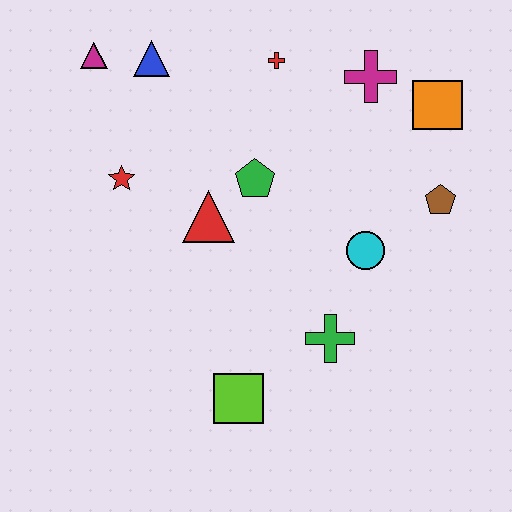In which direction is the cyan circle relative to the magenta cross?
The cyan circle is below the magenta cross.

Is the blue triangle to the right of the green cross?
No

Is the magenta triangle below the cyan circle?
No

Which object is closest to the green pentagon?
The red triangle is closest to the green pentagon.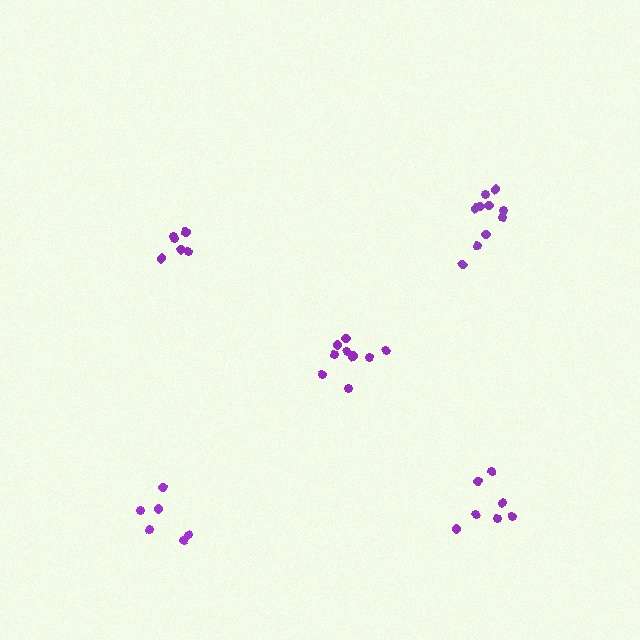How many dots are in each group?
Group 1: 9 dots, Group 2: 6 dots, Group 3: 6 dots, Group 4: 10 dots, Group 5: 7 dots (38 total).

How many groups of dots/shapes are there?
There are 5 groups.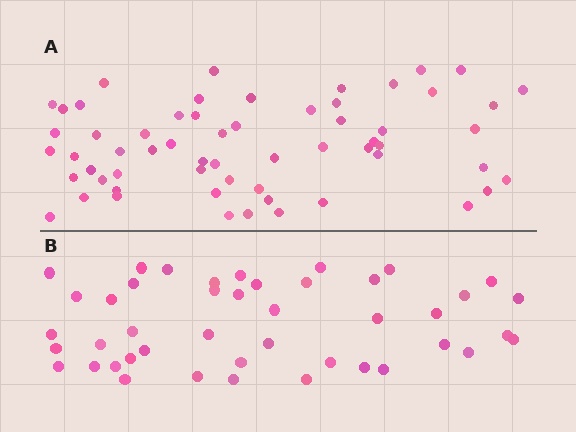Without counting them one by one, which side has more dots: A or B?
Region A (the top region) has more dots.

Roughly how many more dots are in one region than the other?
Region A has approximately 15 more dots than region B.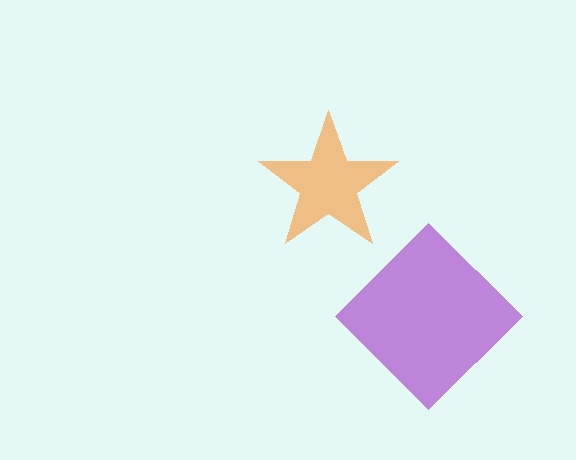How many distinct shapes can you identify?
There are 2 distinct shapes: a purple diamond, an orange star.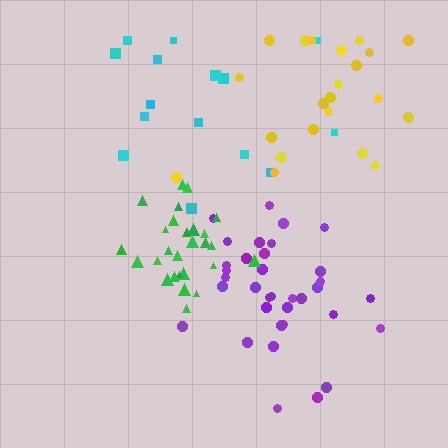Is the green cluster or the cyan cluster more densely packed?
Green.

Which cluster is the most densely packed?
Green.